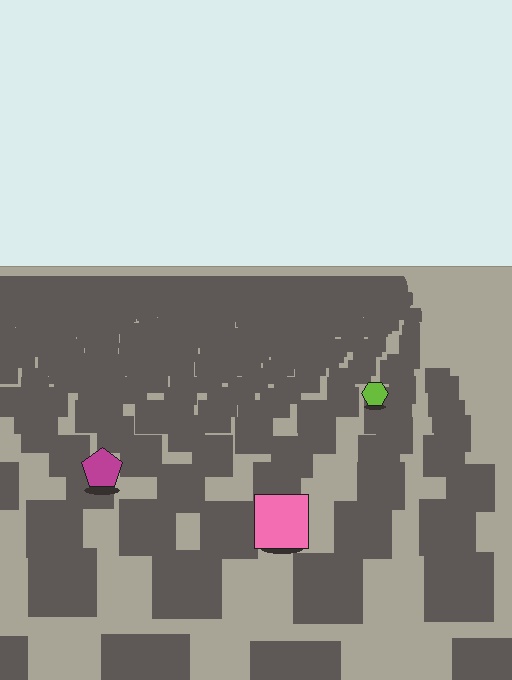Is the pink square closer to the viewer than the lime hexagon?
Yes. The pink square is closer — you can tell from the texture gradient: the ground texture is coarser near it.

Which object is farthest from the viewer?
The lime hexagon is farthest from the viewer. It appears smaller and the ground texture around it is denser.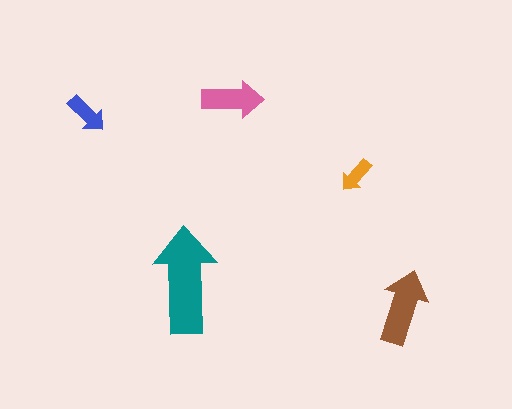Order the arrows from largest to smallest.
the teal one, the brown one, the pink one, the blue one, the orange one.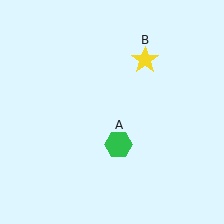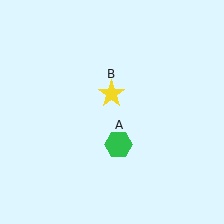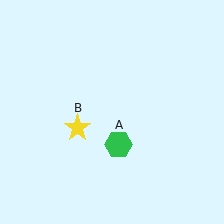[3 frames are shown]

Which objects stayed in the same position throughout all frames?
Green hexagon (object A) remained stationary.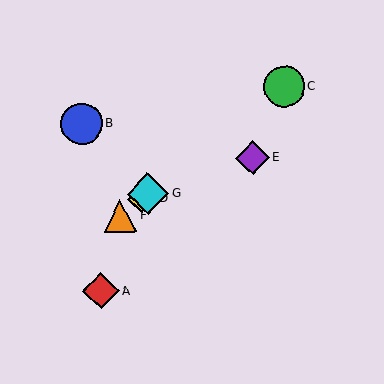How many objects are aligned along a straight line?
4 objects (C, D, F, G) are aligned along a straight line.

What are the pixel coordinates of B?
Object B is at (82, 124).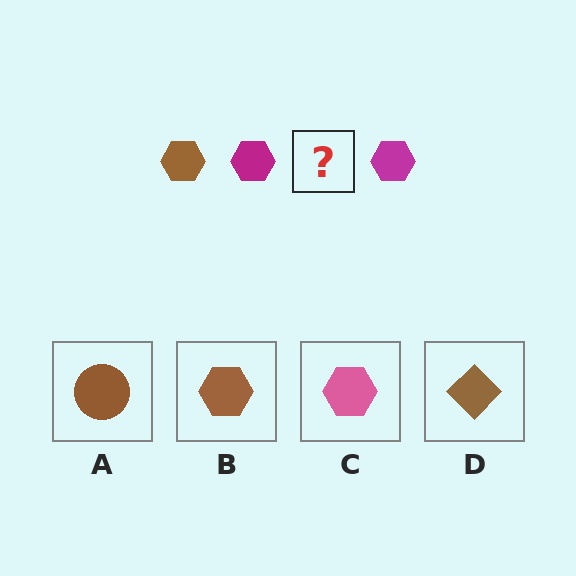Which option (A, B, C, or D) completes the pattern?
B.